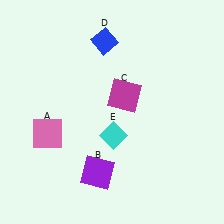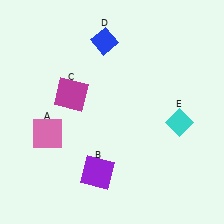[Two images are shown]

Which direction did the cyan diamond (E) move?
The cyan diamond (E) moved right.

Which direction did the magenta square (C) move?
The magenta square (C) moved left.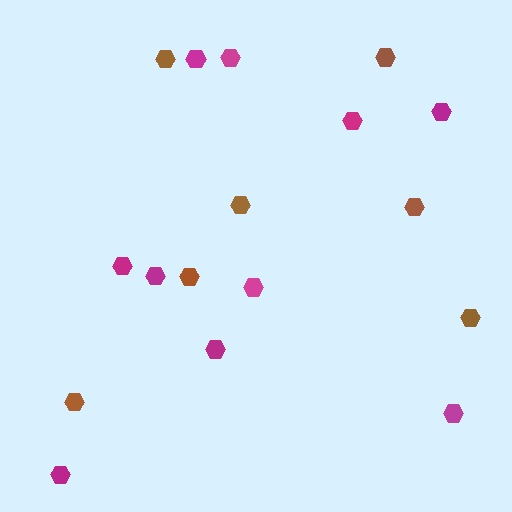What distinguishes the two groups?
There are 2 groups: one group of brown hexagons (7) and one group of magenta hexagons (10).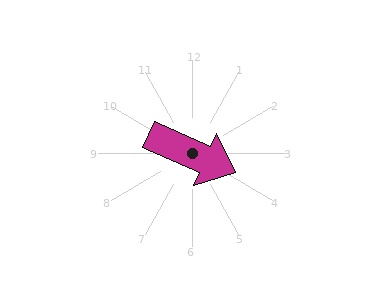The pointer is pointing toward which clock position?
Roughly 4 o'clock.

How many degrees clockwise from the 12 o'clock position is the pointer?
Approximately 114 degrees.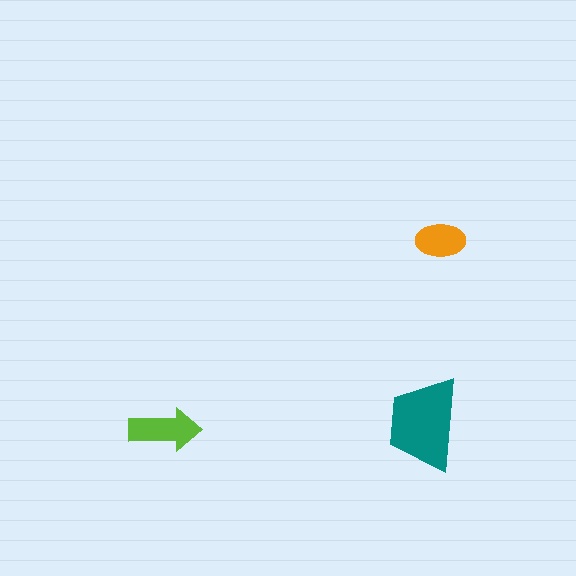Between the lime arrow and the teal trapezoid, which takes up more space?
The teal trapezoid.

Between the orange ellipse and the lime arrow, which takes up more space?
The lime arrow.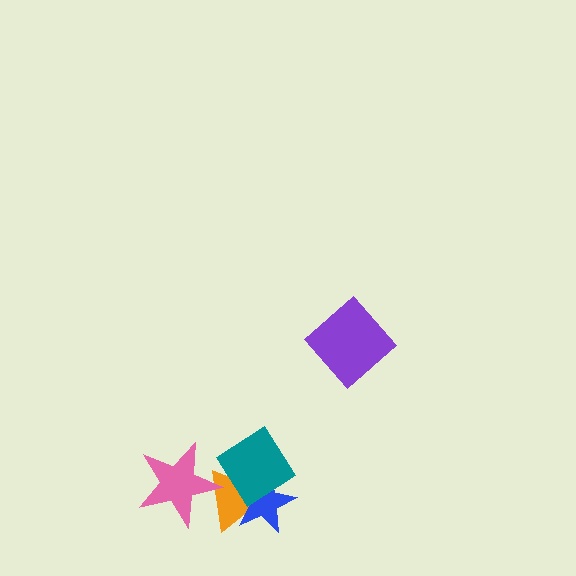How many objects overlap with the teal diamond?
2 objects overlap with the teal diamond.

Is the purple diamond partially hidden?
No, no other shape covers it.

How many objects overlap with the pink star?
1 object overlaps with the pink star.